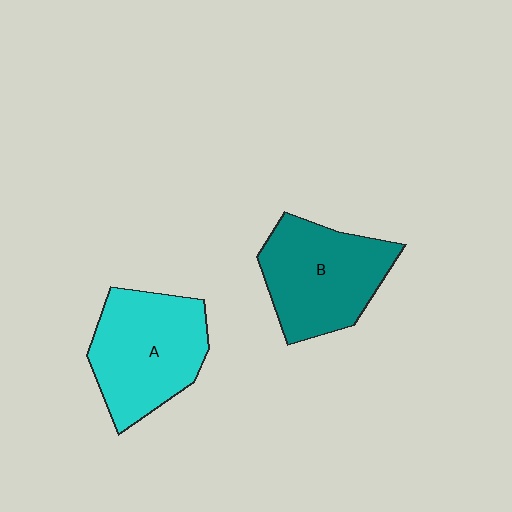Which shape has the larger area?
Shape A (cyan).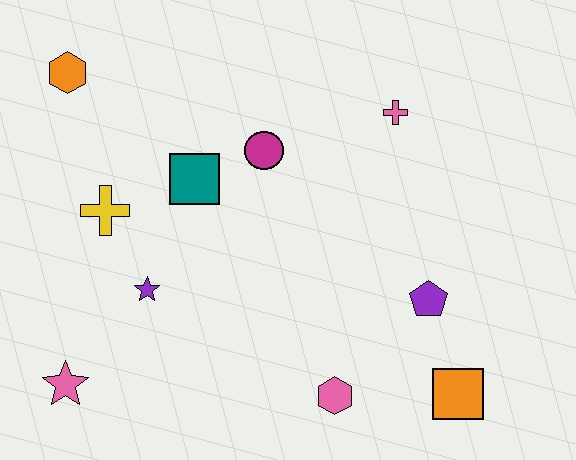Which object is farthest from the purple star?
The orange square is farthest from the purple star.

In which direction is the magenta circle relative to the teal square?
The magenta circle is to the right of the teal square.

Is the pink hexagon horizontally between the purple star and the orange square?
Yes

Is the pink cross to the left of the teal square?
No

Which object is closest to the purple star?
The yellow cross is closest to the purple star.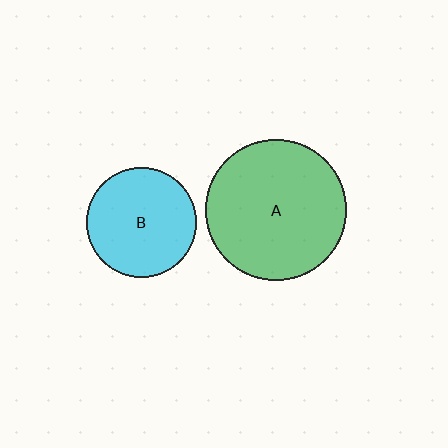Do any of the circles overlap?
No, none of the circles overlap.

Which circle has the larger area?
Circle A (green).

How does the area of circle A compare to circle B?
Approximately 1.7 times.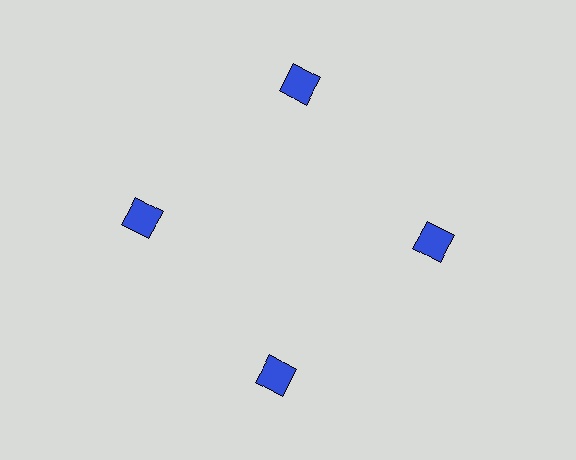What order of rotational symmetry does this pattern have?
This pattern has 4-fold rotational symmetry.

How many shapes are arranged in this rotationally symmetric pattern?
There are 4 shapes, arranged in 4 groups of 1.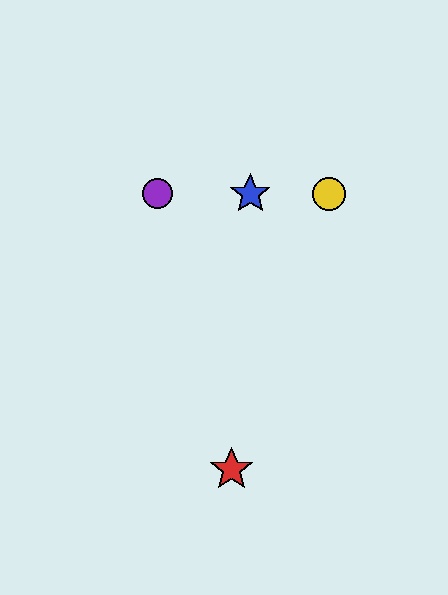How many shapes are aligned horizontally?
4 shapes (the blue star, the green star, the yellow circle, the purple circle) are aligned horizontally.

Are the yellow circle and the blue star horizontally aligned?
Yes, both are at y≈194.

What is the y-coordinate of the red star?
The red star is at y≈470.